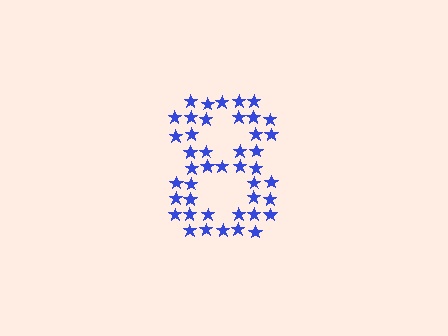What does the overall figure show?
The overall figure shows the digit 8.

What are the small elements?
The small elements are stars.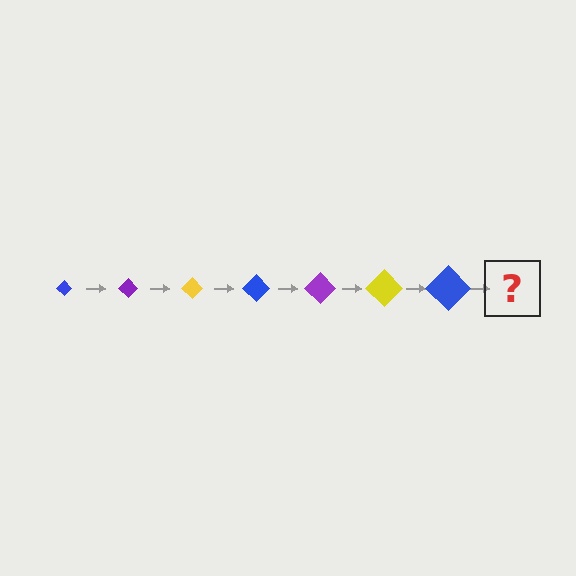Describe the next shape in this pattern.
It should be a purple diamond, larger than the previous one.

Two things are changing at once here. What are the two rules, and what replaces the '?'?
The two rules are that the diamond grows larger each step and the color cycles through blue, purple, and yellow. The '?' should be a purple diamond, larger than the previous one.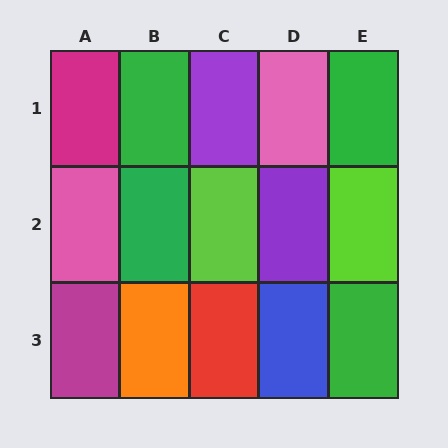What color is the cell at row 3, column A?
Magenta.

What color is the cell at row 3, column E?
Green.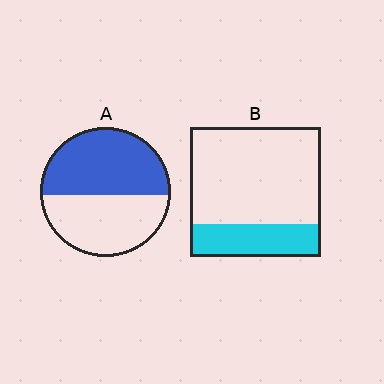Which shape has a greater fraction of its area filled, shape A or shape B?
Shape A.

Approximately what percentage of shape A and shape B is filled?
A is approximately 55% and B is approximately 25%.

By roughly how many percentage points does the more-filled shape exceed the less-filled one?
By roughly 30 percentage points (A over B).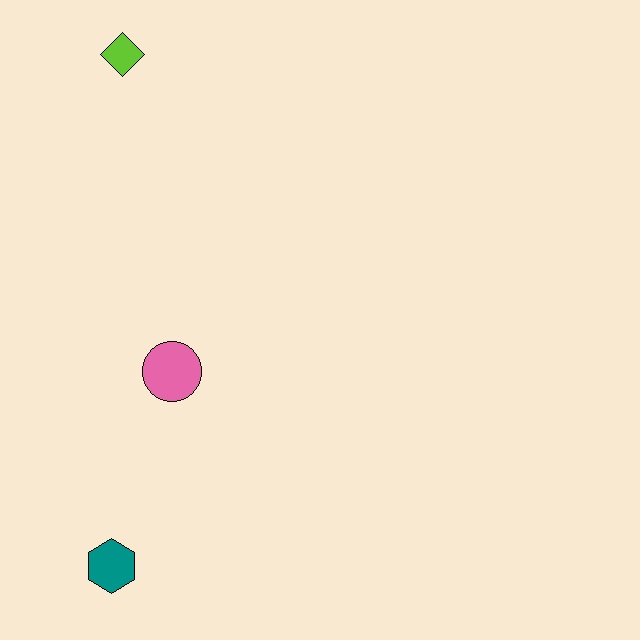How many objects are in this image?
There are 3 objects.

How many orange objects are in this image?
There are no orange objects.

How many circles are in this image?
There is 1 circle.